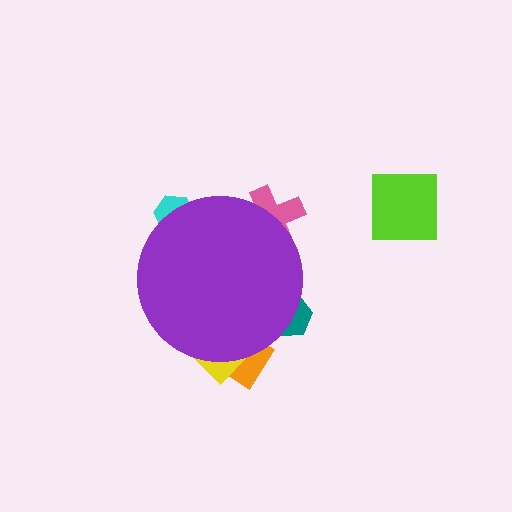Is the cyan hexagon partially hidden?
Yes, the cyan hexagon is partially hidden behind the purple circle.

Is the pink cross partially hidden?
Yes, the pink cross is partially hidden behind the purple circle.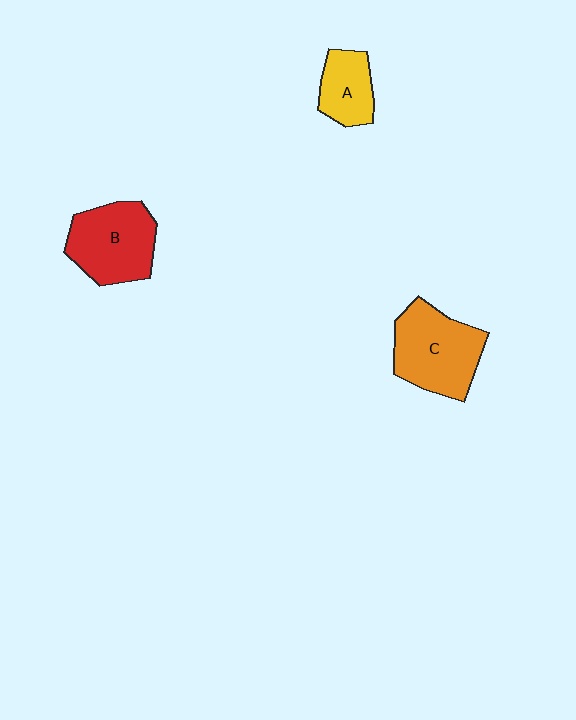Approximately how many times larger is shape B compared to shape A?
Approximately 1.7 times.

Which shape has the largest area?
Shape C (orange).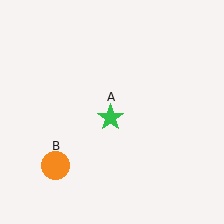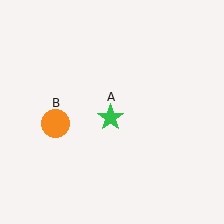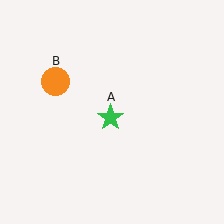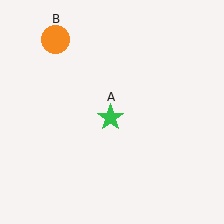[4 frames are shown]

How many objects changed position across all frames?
1 object changed position: orange circle (object B).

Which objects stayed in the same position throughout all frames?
Green star (object A) remained stationary.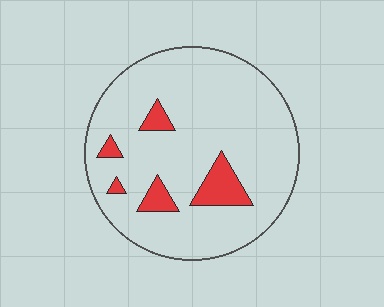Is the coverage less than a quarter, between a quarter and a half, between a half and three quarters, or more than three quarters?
Less than a quarter.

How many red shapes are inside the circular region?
5.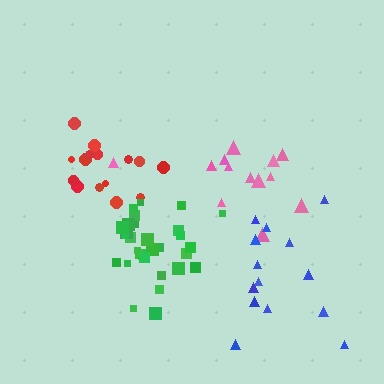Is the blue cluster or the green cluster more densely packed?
Green.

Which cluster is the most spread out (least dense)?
Blue.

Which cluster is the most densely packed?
Green.